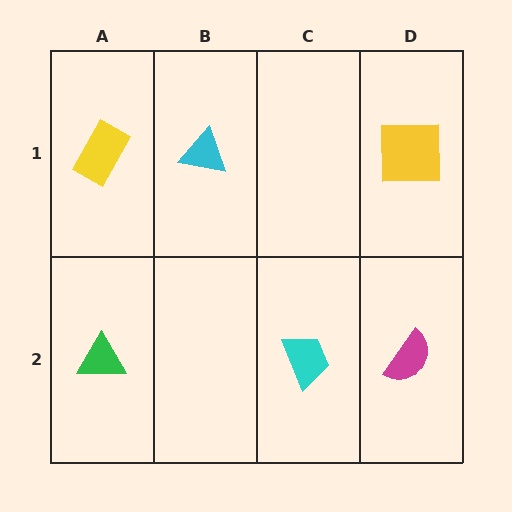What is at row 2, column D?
A magenta semicircle.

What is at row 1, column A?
A yellow rectangle.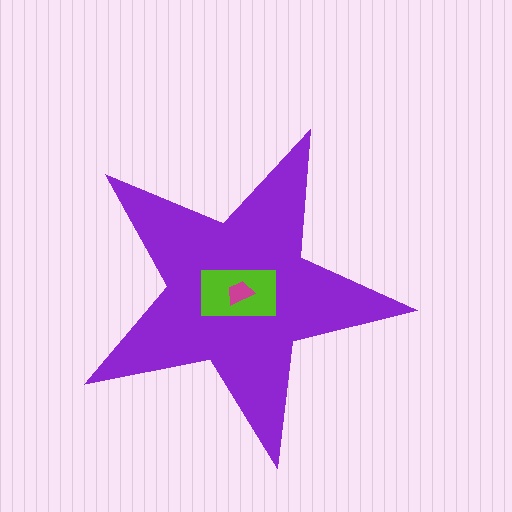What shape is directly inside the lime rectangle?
The magenta trapezoid.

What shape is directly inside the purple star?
The lime rectangle.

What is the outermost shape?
The purple star.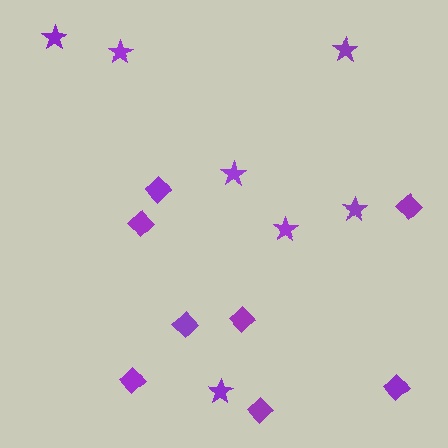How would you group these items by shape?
There are 2 groups: one group of diamonds (8) and one group of stars (7).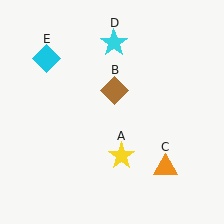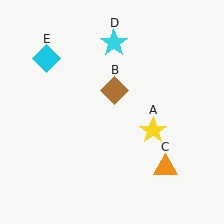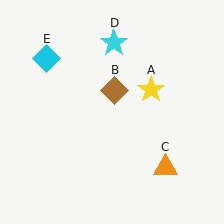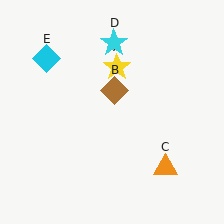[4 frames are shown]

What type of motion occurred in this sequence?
The yellow star (object A) rotated counterclockwise around the center of the scene.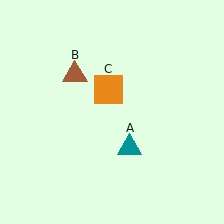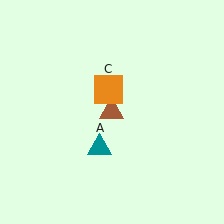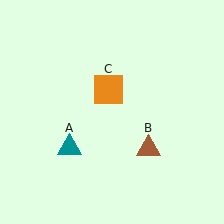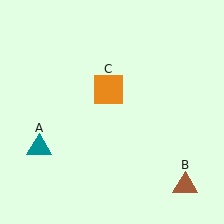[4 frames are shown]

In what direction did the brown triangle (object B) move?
The brown triangle (object B) moved down and to the right.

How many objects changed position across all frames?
2 objects changed position: teal triangle (object A), brown triangle (object B).